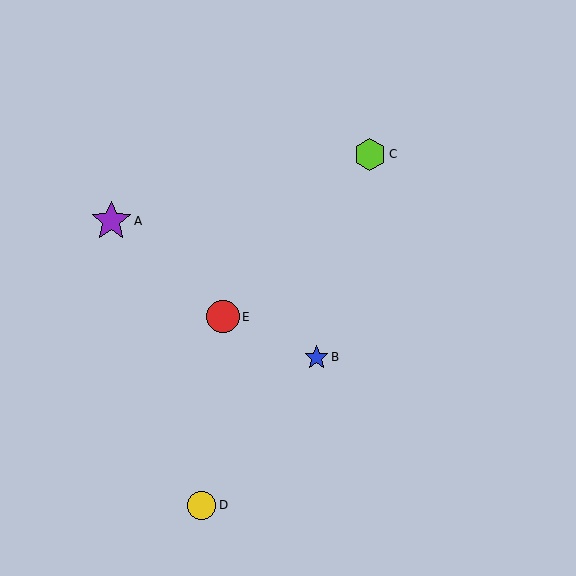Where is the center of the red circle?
The center of the red circle is at (223, 317).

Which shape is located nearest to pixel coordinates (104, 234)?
The purple star (labeled A) at (111, 221) is nearest to that location.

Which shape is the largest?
The purple star (labeled A) is the largest.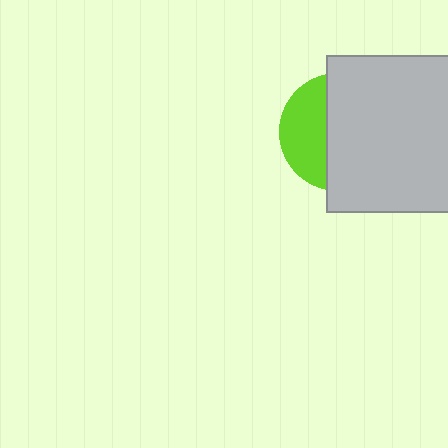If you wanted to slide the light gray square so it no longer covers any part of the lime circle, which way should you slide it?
Slide it right — that is the most direct way to separate the two shapes.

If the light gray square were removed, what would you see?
You would see the complete lime circle.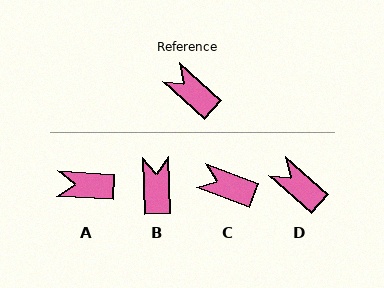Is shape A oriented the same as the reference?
No, it is off by about 38 degrees.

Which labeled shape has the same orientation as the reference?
D.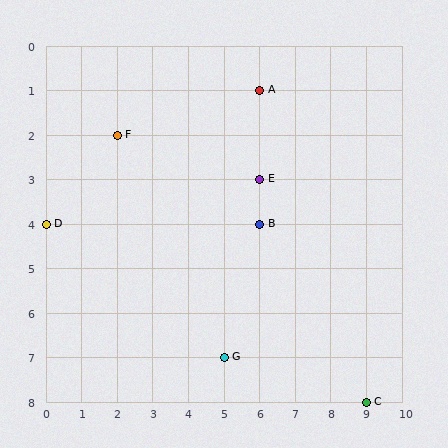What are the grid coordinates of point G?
Point G is at grid coordinates (5, 7).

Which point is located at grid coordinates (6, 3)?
Point E is at (6, 3).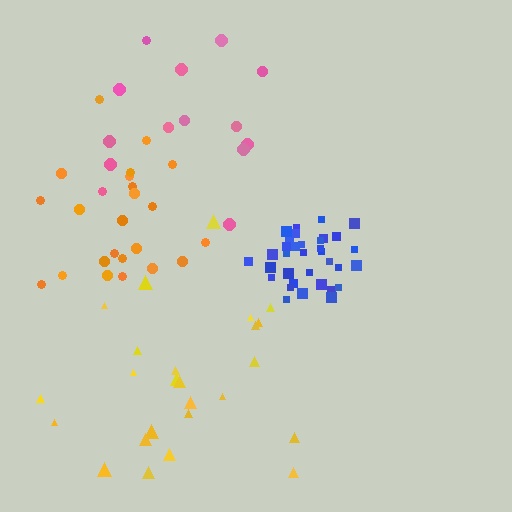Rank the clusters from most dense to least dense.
blue, orange, yellow, pink.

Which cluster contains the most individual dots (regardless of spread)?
Blue (35).